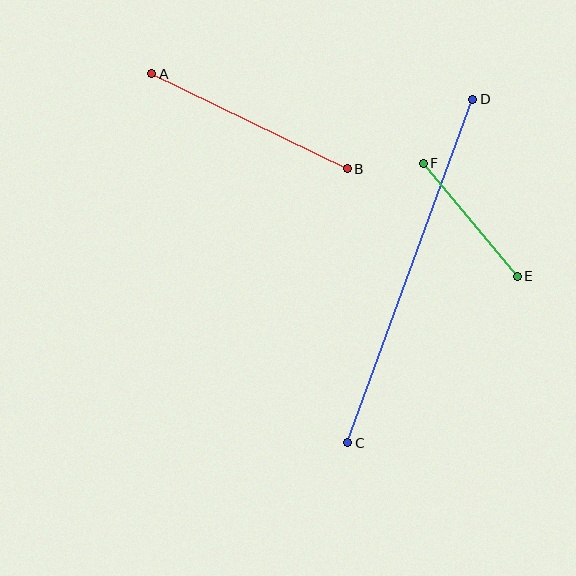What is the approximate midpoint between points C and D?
The midpoint is at approximately (410, 271) pixels.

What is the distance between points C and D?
The distance is approximately 366 pixels.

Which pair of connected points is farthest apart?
Points C and D are farthest apart.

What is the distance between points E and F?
The distance is approximately 147 pixels.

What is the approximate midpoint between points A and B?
The midpoint is at approximately (250, 121) pixels.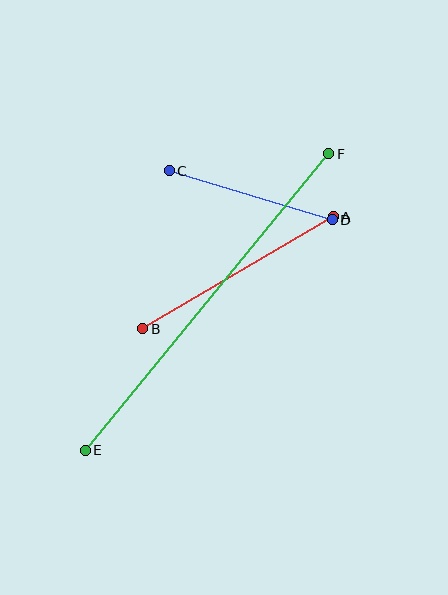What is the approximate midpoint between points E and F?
The midpoint is at approximately (207, 302) pixels.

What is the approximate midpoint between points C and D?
The midpoint is at approximately (251, 195) pixels.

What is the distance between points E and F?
The distance is approximately 384 pixels.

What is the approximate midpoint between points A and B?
The midpoint is at approximately (238, 273) pixels.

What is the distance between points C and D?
The distance is approximately 170 pixels.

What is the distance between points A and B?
The distance is approximately 221 pixels.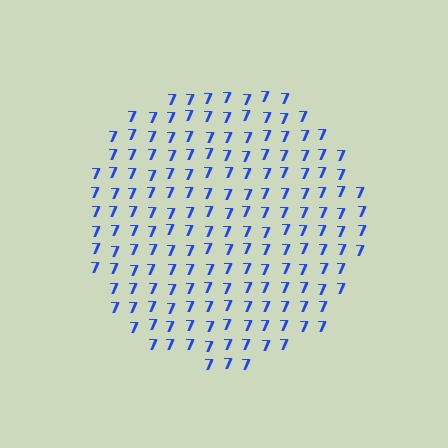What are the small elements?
The small elements are digit 7's.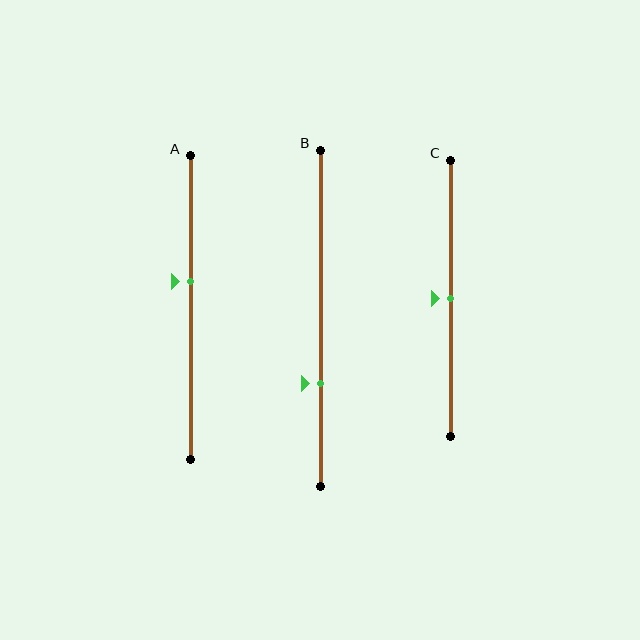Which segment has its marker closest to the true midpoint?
Segment C has its marker closest to the true midpoint.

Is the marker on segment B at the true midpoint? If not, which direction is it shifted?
No, the marker on segment B is shifted downward by about 19% of the segment length.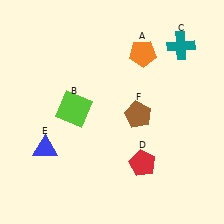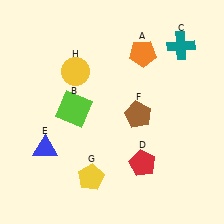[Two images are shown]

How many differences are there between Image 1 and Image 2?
There are 2 differences between the two images.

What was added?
A yellow pentagon (G), a yellow circle (H) were added in Image 2.